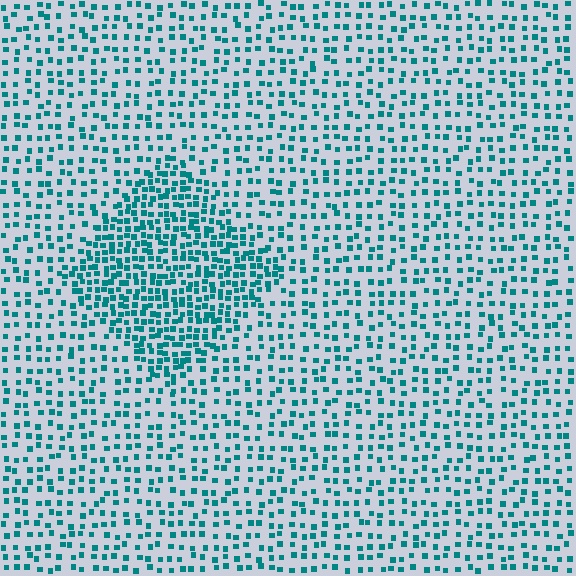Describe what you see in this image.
The image contains small teal elements arranged at two different densities. A diamond-shaped region is visible where the elements are more densely packed than the surrounding area.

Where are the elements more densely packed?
The elements are more densely packed inside the diamond boundary.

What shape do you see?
I see a diamond.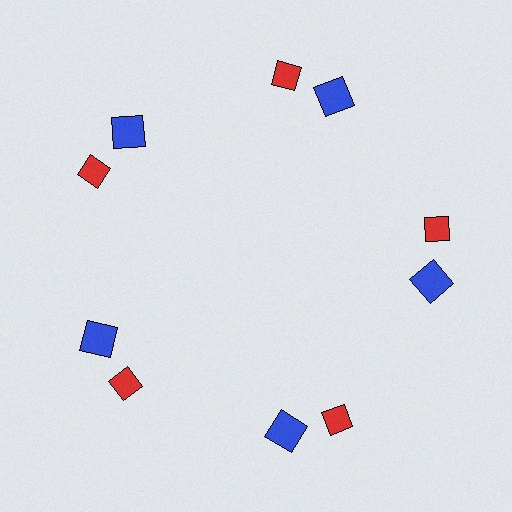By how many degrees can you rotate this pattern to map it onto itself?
The pattern maps onto itself every 72 degrees of rotation.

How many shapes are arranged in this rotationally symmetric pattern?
There are 10 shapes, arranged in 5 groups of 2.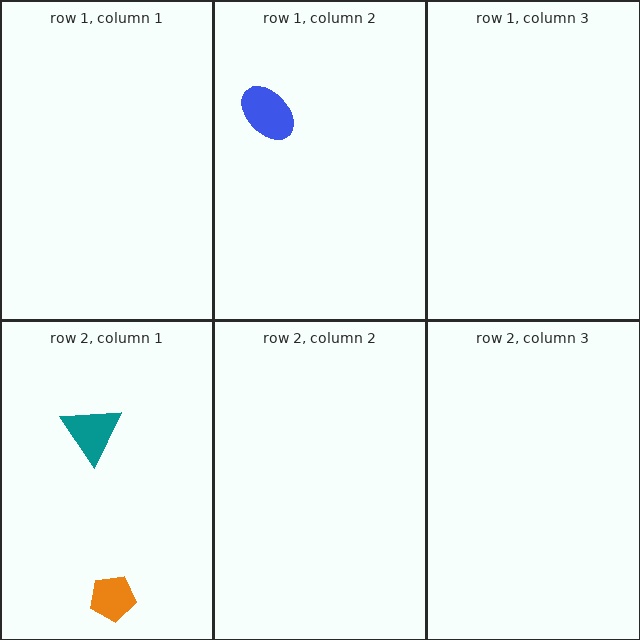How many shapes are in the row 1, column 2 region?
1.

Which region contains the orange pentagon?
The row 2, column 1 region.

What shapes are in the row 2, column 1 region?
The teal triangle, the orange pentagon.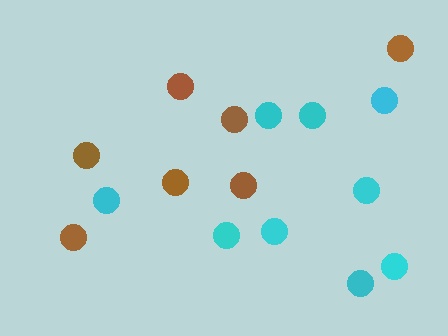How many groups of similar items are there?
There are 2 groups: one group of brown circles (7) and one group of cyan circles (9).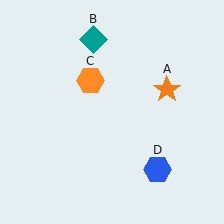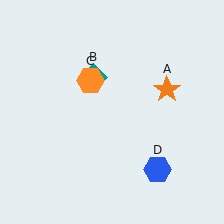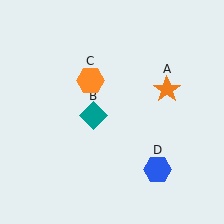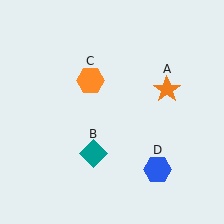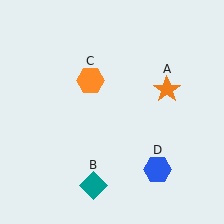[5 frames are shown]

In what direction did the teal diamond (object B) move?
The teal diamond (object B) moved down.